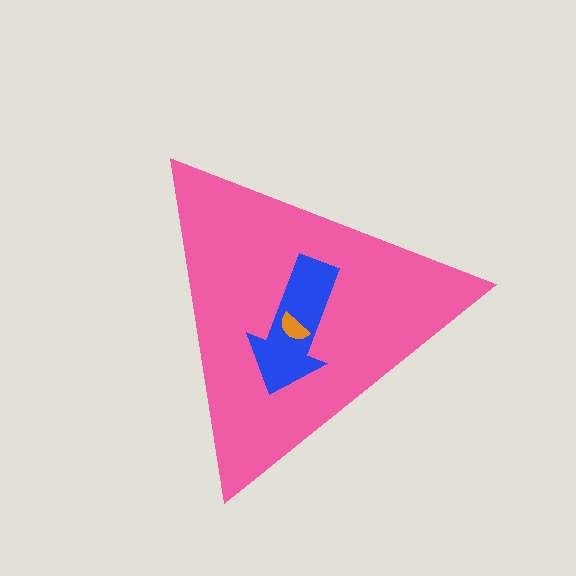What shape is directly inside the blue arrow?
The orange semicircle.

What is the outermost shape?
The pink triangle.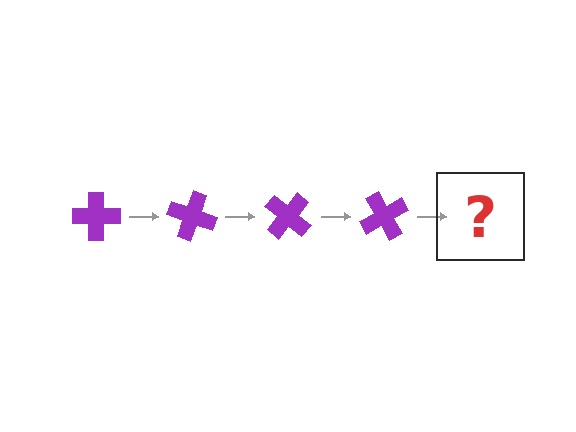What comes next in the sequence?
The next element should be a purple cross rotated 80 degrees.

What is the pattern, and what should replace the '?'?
The pattern is that the cross rotates 20 degrees each step. The '?' should be a purple cross rotated 80 degrees.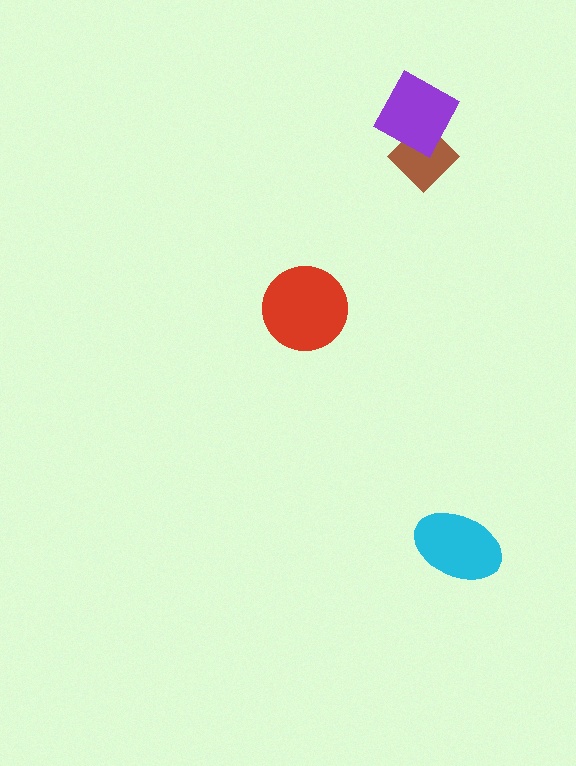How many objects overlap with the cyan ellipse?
0 objects overlap with the cyan ellipse.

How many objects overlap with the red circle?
0 objects overlap with the red circle.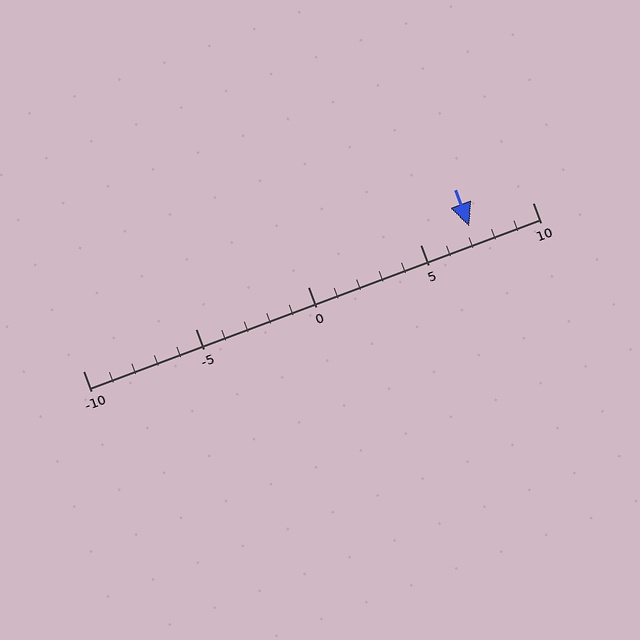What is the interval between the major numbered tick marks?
The major tick marks are spaced 5 units apart.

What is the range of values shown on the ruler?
The ruler shows values from -10 to 10.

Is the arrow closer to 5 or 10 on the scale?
The arrow is closer to 5.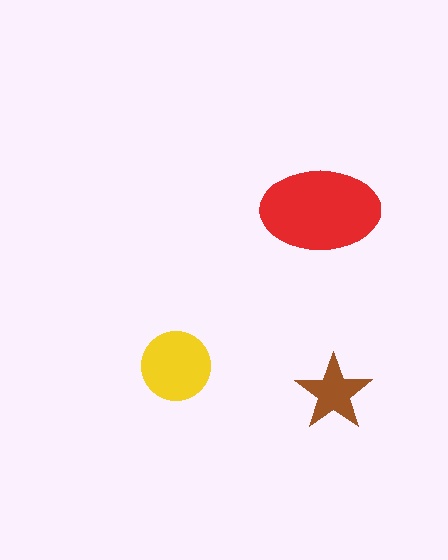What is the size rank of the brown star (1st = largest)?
3rd.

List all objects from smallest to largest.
The brown star, the yellow circle, the red ellipse.